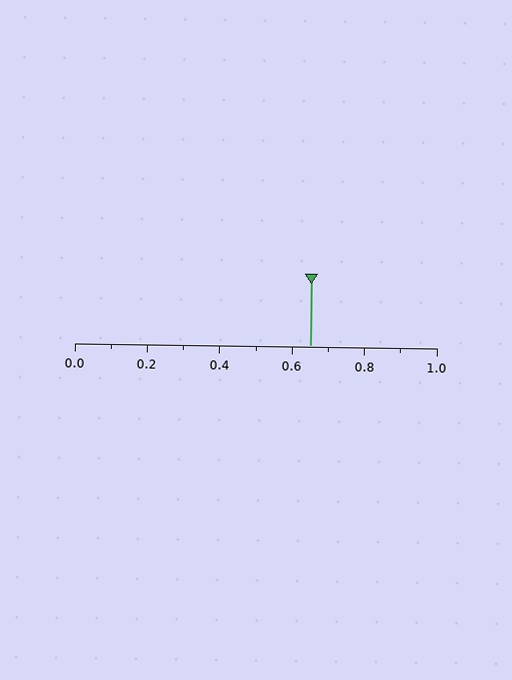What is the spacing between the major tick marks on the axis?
The major ticks are spaced 0.2 apart.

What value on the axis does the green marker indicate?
The marker indicates approximately 0.65.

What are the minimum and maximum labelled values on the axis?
The axis runs from 0.0 to 1.0.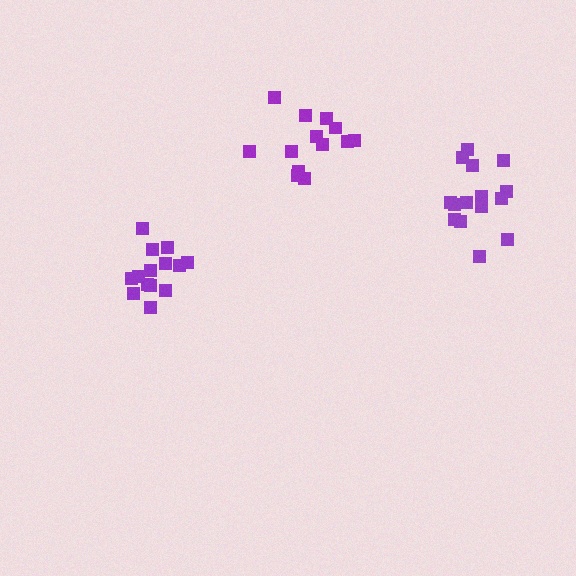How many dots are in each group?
Group 1: 14 dots, Group 2: 13 dots, Group 3: 15 dots (42 total).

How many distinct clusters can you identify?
There are 3 distinct clusters.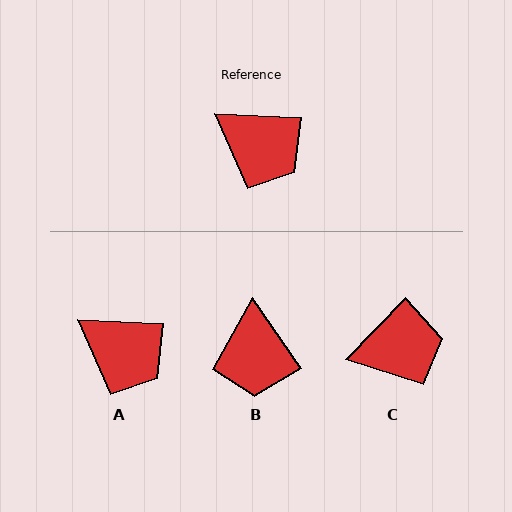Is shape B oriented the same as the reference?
No, it is off by about 53 degrees.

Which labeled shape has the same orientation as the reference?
A.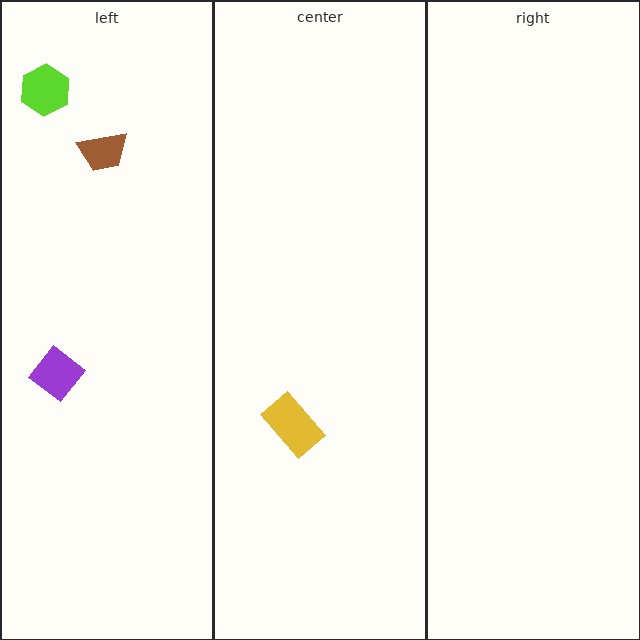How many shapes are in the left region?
3.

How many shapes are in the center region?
1.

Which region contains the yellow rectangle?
The center region.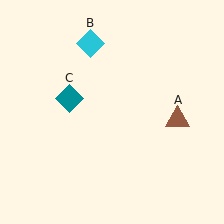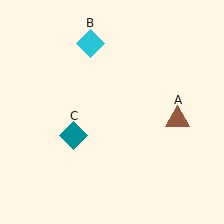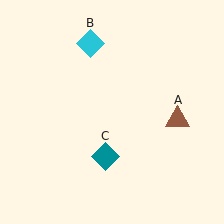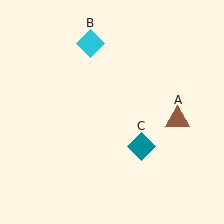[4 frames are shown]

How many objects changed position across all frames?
1 object changed position: teal diamond (object C).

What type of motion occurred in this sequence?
The teal diamond (object C) rotated counterclockwise around the center of the scene.